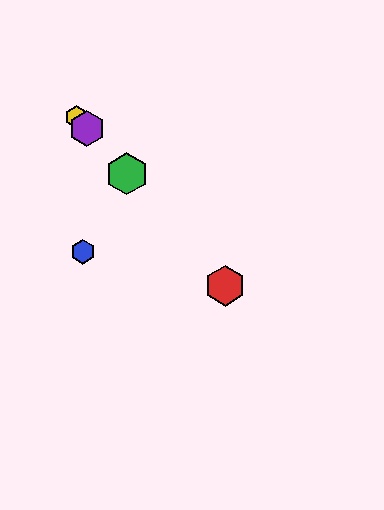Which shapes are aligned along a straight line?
The red hexagon, the green hexagon, the yellow hexagon, the purple hexagon are aligned along a straight line.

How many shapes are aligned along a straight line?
4 shapes (the red hexagon, the green hexagon, the yellow hexagon, the purple hexagon) are aligned along a straight line.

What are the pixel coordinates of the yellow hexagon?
The yellow hexagon is at (76, 117).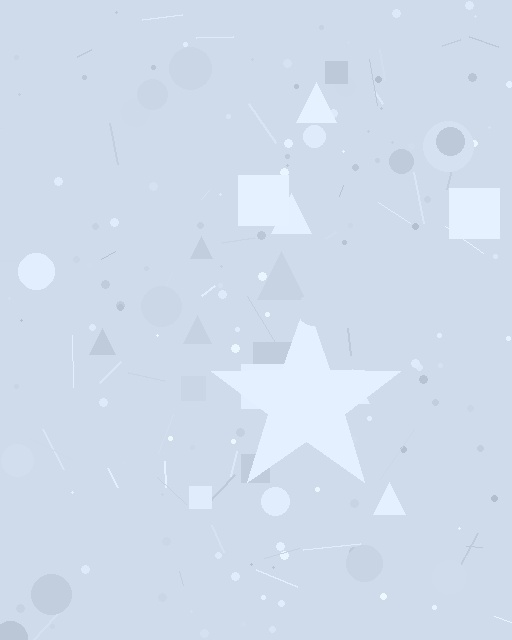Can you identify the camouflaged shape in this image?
The camouflaged shape is a star.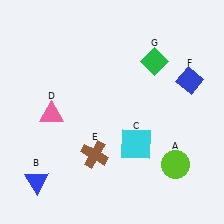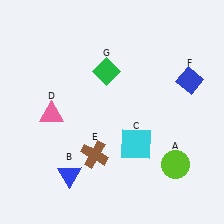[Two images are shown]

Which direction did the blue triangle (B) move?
The blue triangle (B) moved right.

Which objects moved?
The objects that moved are: the blue triangle (B), the green diamond (G).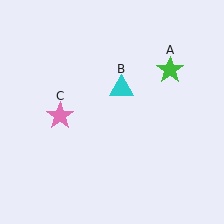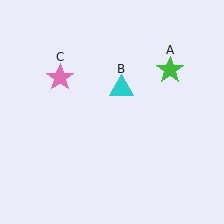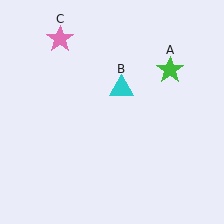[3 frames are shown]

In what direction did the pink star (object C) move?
The pink star (object C) moved up.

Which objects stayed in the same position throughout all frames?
Green star (object A) and cyan triangle (object B) remained stationary.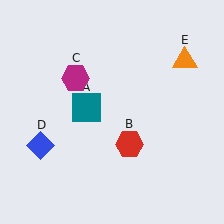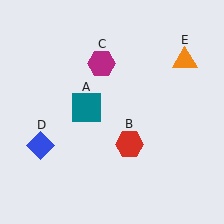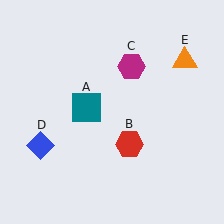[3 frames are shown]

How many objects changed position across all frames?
1 object changed position: magenta hexagon (object C).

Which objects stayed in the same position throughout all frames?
Teal square (object A) and red hexagon (object B) and blue diamond (object D) and orange triangle (object E) remained stationary.